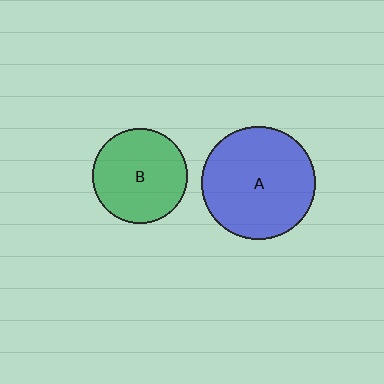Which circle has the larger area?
Circle A (blue).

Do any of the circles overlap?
No, none of the circles overlap.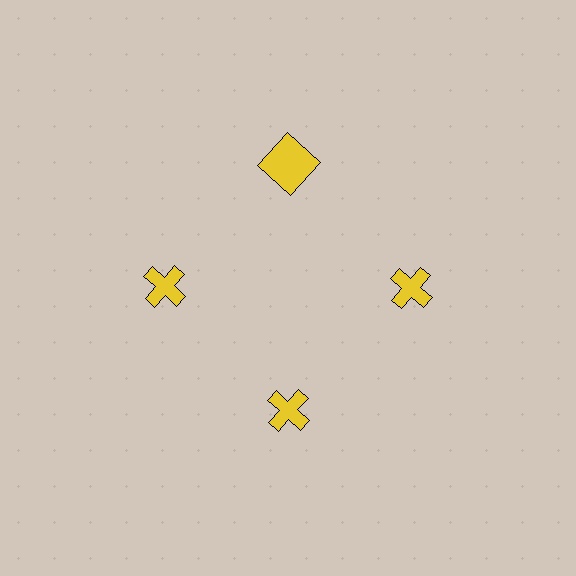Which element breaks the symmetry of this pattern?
The yellow square at roughly the 12 o'clock position breaks the symmetry. All other shapes are yellow crosses.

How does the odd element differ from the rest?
It has a different shape: square instead of cross.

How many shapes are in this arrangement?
There are 4 shapes arranged in a ring pattern.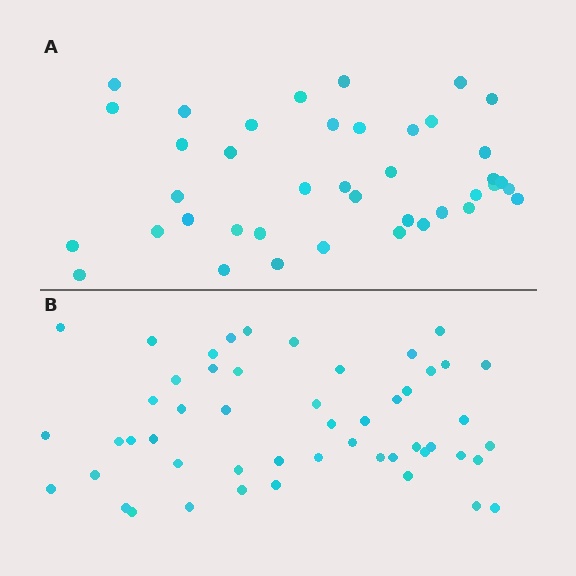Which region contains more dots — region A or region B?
Region B (the bottom region) has more dots.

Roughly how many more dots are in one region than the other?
Region B has roughly 12 or so more dots than region A.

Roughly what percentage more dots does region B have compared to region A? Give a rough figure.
About 30% more.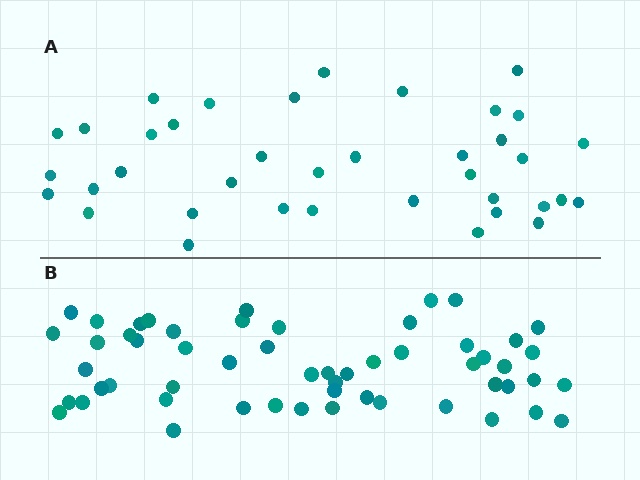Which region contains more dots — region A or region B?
Region B (the bottom region) has more dots.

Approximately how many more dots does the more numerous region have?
Region B has approximately 15 more dots than region A.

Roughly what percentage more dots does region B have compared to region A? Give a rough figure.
About 45% more.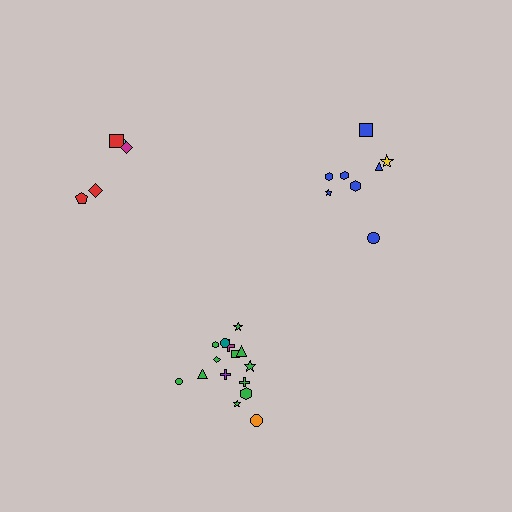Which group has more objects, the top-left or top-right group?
The top-right group.